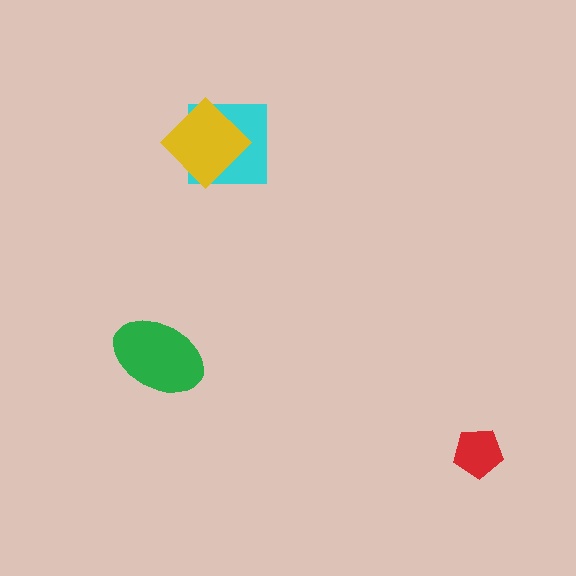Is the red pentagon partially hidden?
No, no other shape covers it.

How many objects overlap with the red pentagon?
0 objects overlap with the red pentagon.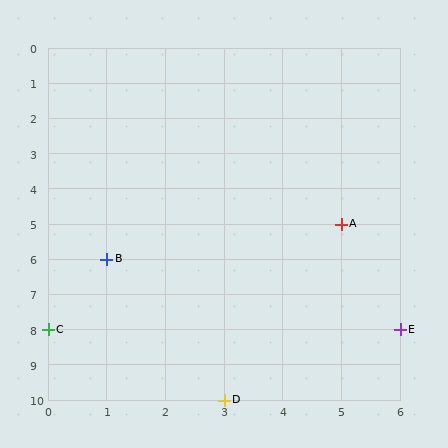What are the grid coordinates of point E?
Point E is at grid coordinates (6, 8).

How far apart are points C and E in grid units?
Points C and E are 6 columns apart.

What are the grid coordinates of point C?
Point C is at grid coordinates (0, 8).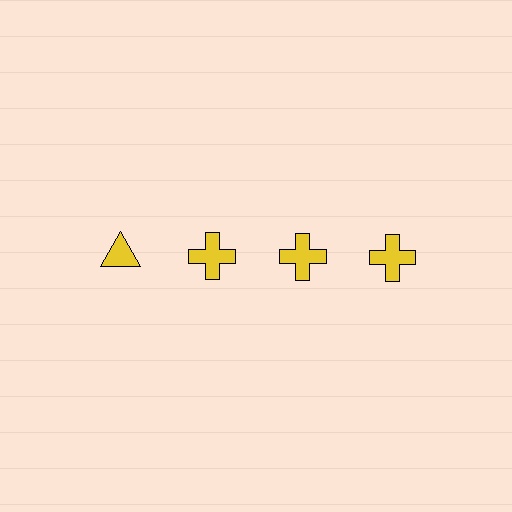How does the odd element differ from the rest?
It has a different shape: triangle instead of cross.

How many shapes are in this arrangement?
There are 4 shapes arranged in a grid pattern.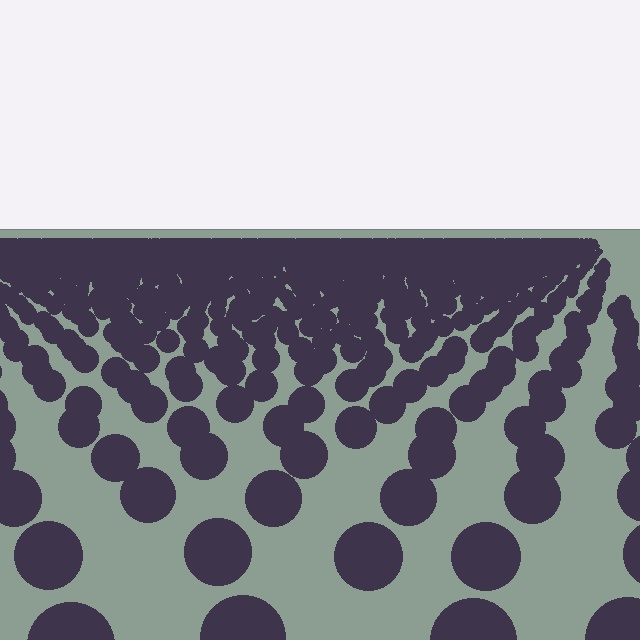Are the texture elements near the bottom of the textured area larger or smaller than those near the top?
Larger. Near the bottom, elements are closer to the viewer and appear at a bigger on-screen size.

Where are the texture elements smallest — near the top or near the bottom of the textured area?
Near the top.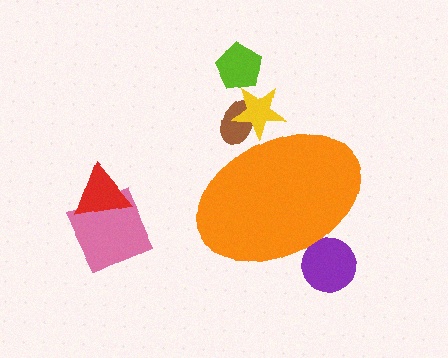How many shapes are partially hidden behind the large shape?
3 shapes are partially hidden.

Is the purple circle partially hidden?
Yes, the purple circle is partially hidden behind the orange ellipse.